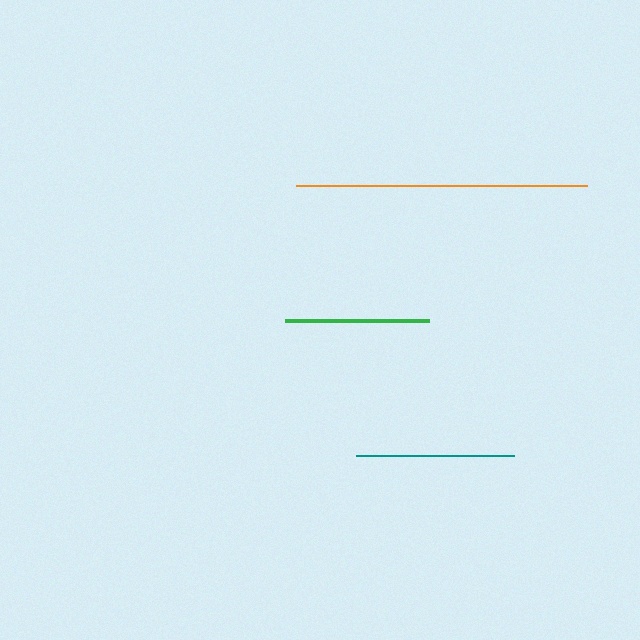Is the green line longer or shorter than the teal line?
The teal line is longer than the green line.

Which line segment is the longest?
The orange line is the longest at approximately 291 pixels.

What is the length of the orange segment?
The orange segment is approximately 291 pixels long.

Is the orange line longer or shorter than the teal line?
The orange line is longer than the teal line.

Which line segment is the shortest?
The green line is the shortest at approximately 144 pixels.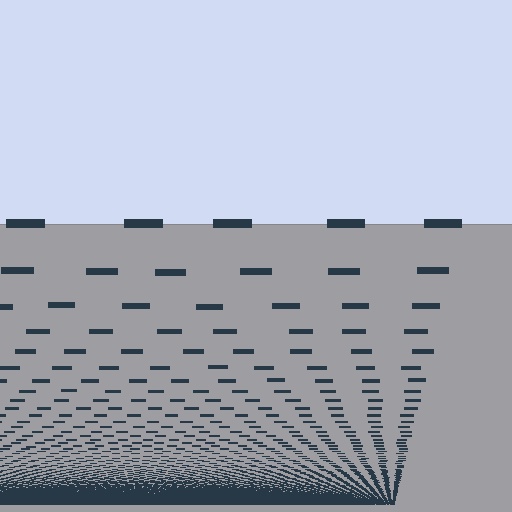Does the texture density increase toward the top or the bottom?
Density increases toward the bottom.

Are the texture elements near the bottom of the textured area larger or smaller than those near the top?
Smaller. The gradient is inverted — elements near the bottom are smaller and denser.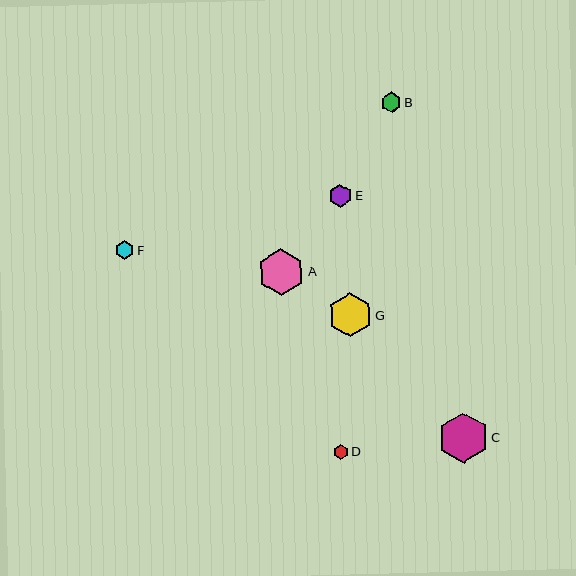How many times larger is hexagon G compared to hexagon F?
Hexagon G is approximately 2.4 times the size of hexagon F.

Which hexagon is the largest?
Hexagon C is the largest with a size of approximately 50 pixels.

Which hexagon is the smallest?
Hexagon D is the smallest with a size of approximately 15 pixels.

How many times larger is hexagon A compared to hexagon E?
Hexagon A is approximately 2.1 times the size of hexagon E.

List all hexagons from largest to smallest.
From largest to smallest: C, A, G, E, B, F, D.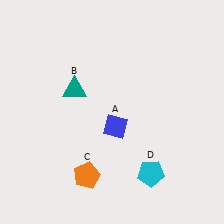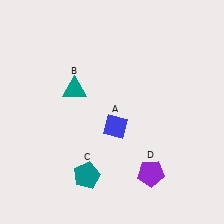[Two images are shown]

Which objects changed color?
C changed from orange to teal. D changed from cyan to purple.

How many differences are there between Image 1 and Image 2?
There are 2 differences between the two images.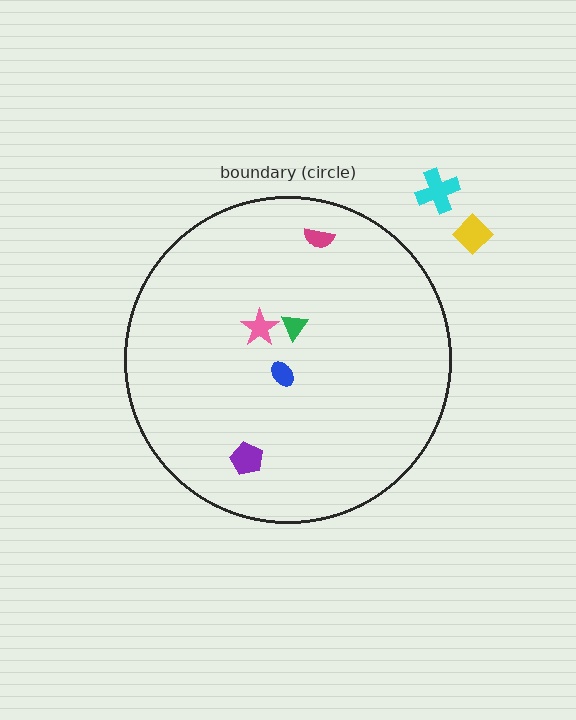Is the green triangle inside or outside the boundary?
Inside.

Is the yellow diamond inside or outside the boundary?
Outside.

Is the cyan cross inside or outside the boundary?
Outside.